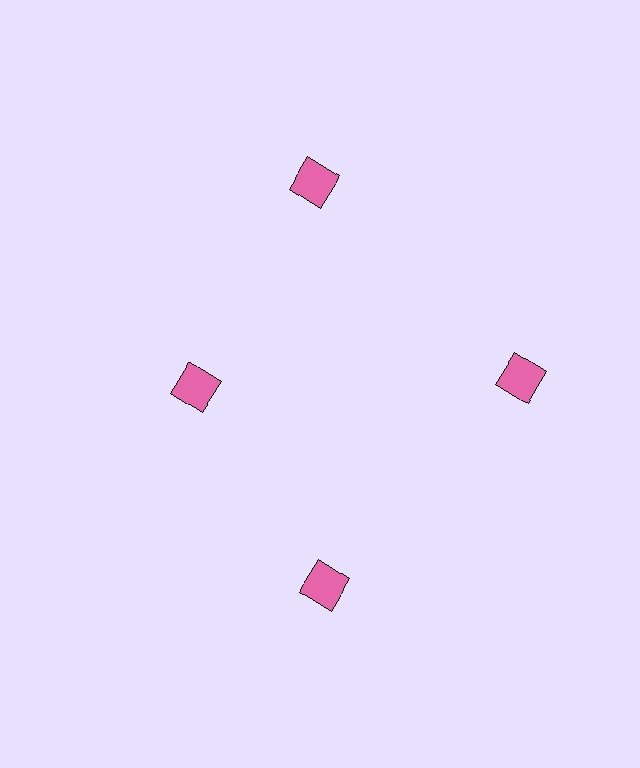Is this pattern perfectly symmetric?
No. The 4 pink squares are arranged in a ring, but one element near the 9 o'clock position is pulled inward toward the center, breaking the 4-fold rotational symmetry.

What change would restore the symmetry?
The symmetry would be restored by moving it outward, back onto the ring so that all 4 squares sit at equal angles and equal distance from the center.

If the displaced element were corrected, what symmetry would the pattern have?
It would have 4-fold rotational symmetry — the pattern would map onto itself every 90 degrees.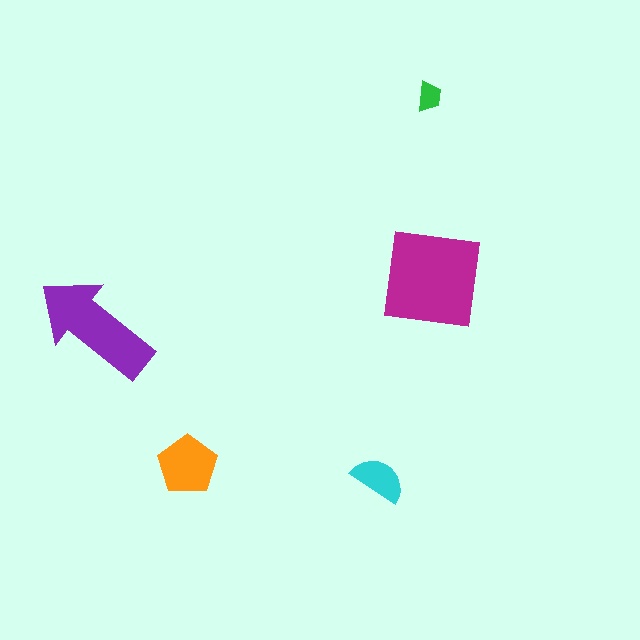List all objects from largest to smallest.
The magenta square, the purple arrow, the orange pentagon, the cyan semicircle, the green trapezoid.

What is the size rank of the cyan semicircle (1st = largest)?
4th.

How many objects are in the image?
There are 5 objects in the image.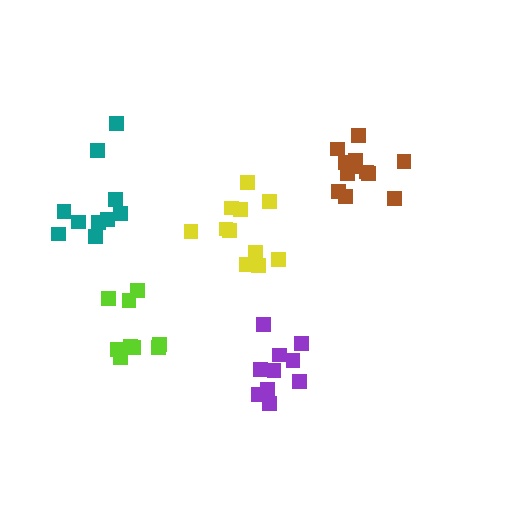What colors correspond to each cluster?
The clusters are colored: lime, purple, teal, brown, yellow.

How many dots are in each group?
Group 1: 9 dots, Group 2: 10 dots, Group 3: 10 dots, Group 4: 12 dots, Group 5: 11 dots (52 total).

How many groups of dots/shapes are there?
There are 5 groups.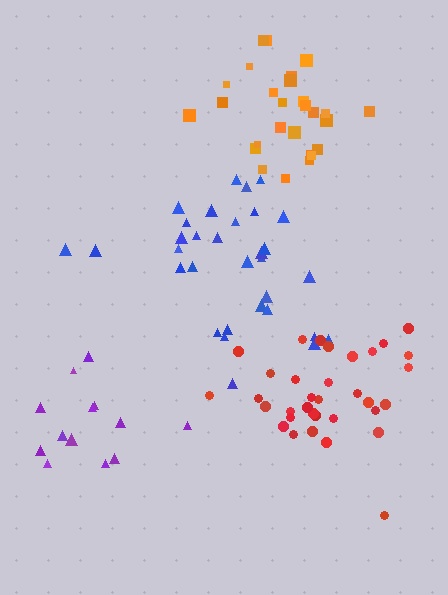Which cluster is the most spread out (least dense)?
Purple.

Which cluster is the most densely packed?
Red.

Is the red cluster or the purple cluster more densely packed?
Red.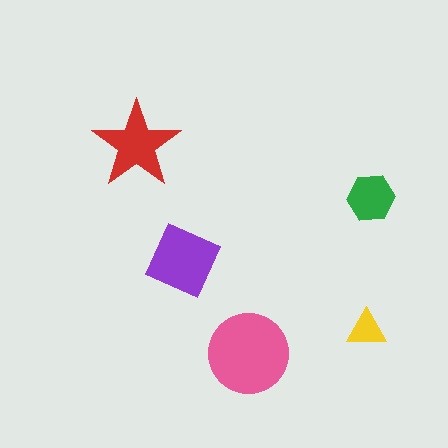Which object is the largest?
The pink circle.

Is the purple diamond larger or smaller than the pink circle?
Smaller.